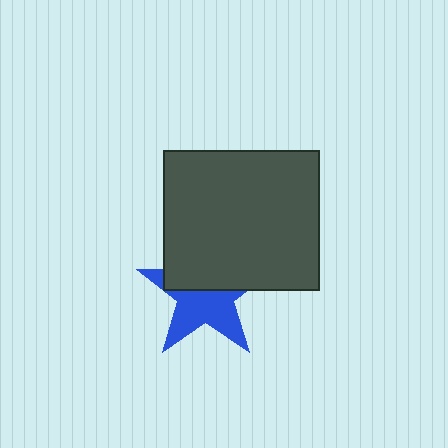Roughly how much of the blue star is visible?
About half of it is visible (roughly 52%).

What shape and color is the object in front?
The object in front is a dark gray rectangle.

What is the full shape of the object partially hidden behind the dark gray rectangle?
The partially hidden object is a blue star.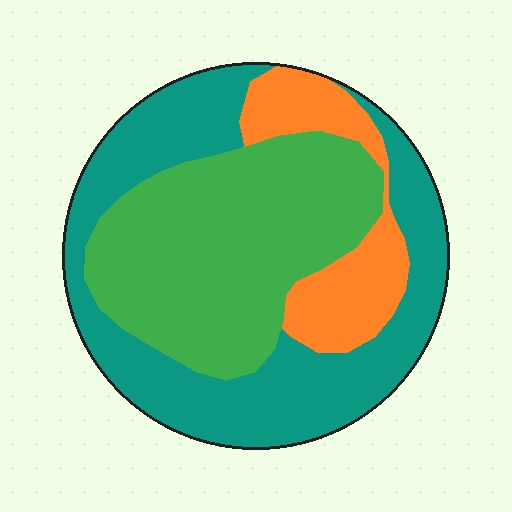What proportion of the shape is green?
Green covers 40% of the shape.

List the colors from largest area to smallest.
From largest to smallest: teal, green, orange.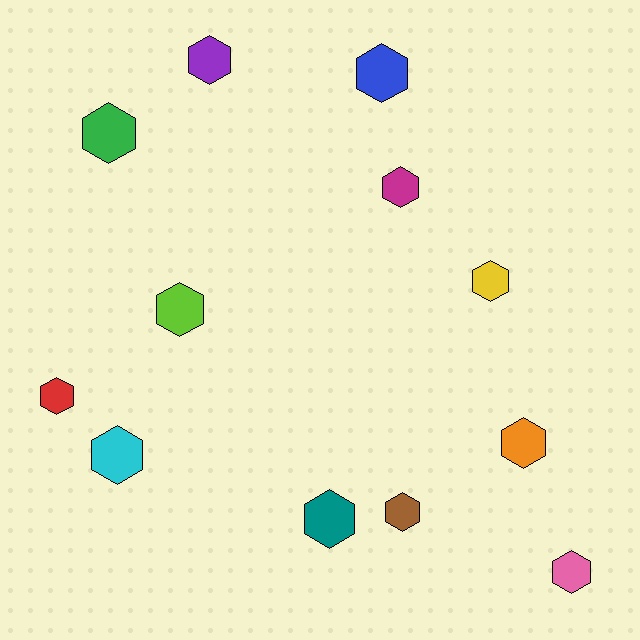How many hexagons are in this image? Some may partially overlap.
There are 12 hexagons.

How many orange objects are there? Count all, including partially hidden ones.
There is 1 orange object.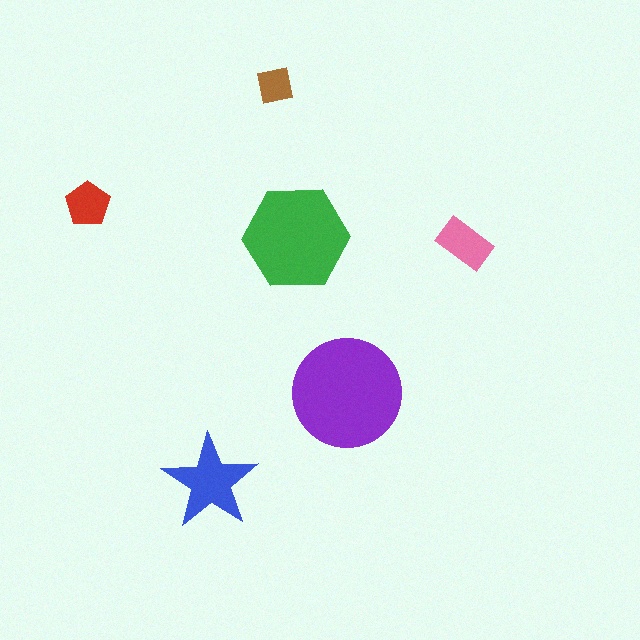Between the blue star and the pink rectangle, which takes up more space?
The blue star.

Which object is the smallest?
The brown square.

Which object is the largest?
The purple circle.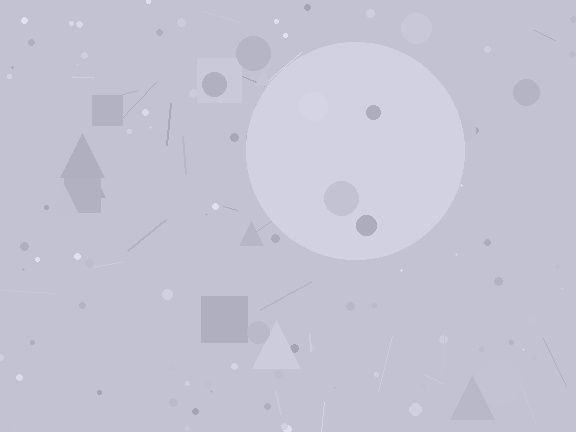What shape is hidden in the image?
A circle is hidden in the image.